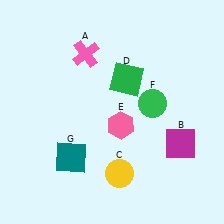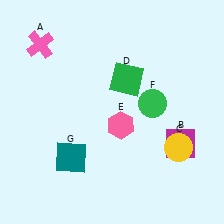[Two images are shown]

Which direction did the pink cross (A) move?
The pink cross (A) moved left.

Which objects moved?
The objects that moved are: the pink cross (A), the yellow circle (C).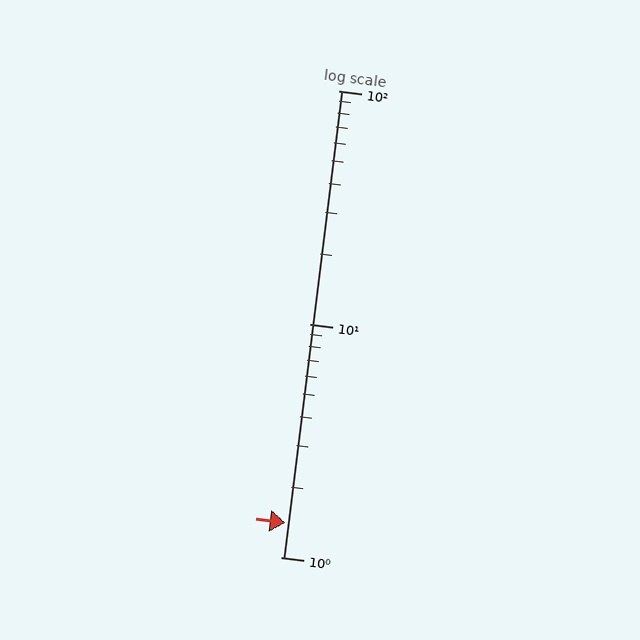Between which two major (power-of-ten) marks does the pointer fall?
The pointer is between 1 and 10.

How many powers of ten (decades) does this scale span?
The scale spans 2 decades, from 1 to 100.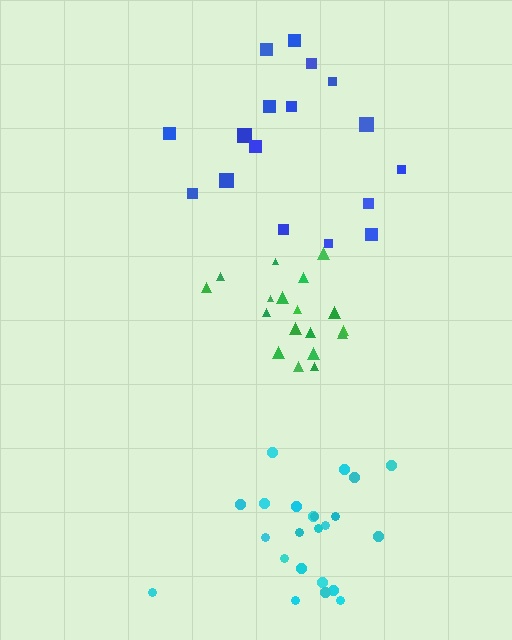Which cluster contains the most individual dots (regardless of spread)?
Cyan (23).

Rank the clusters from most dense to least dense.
green, cyan, blue.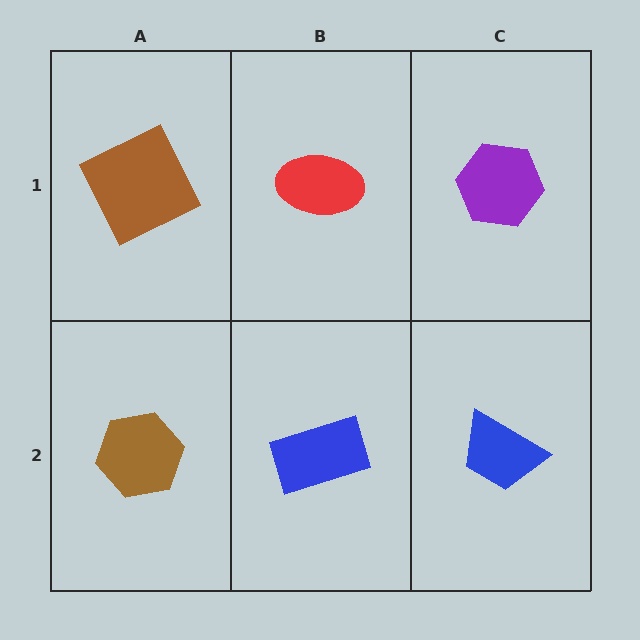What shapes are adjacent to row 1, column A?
A brown hexagon (row 2, column A), a red ellipse (row 1, column B).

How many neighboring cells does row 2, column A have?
2.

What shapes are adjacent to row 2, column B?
A red ellipse (row 1, column B), a brown hexagon (row 2, column A), a blue trapezoid (row 2, column C).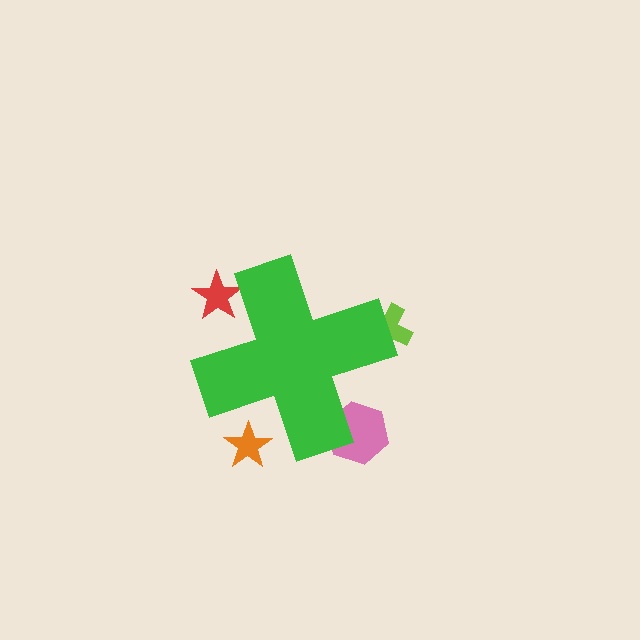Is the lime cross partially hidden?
Yes, the lime cross is partially hidden behind the green cross.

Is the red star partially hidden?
Yes, the red star is partially hidden behind the green cross.